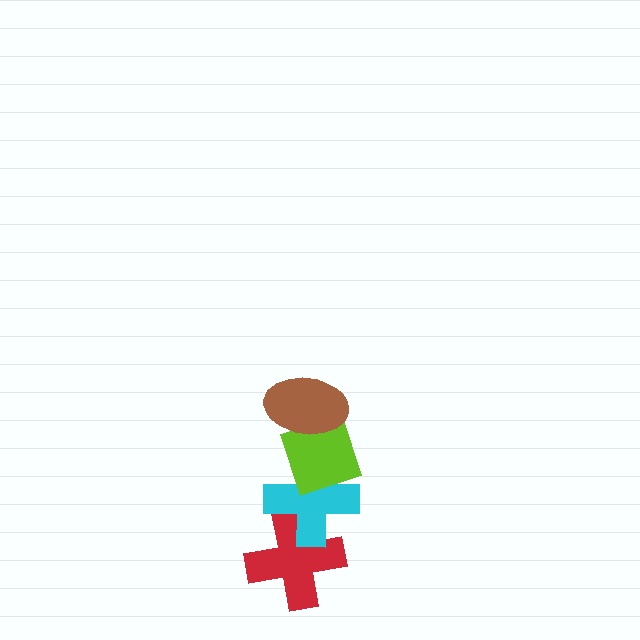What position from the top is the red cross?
The red cross is 4th from the top.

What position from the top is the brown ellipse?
The brown ellipse is 1st from the top.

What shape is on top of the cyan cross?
The lime diamond is on top of the cyan cross.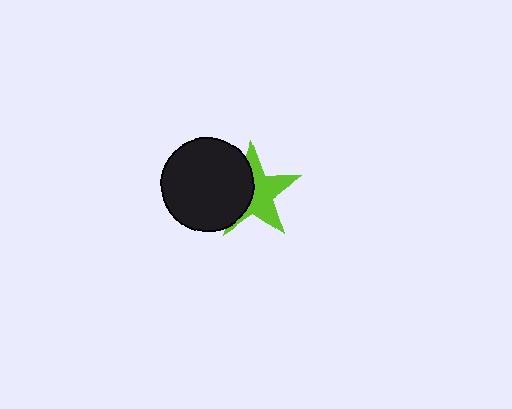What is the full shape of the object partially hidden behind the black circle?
The partially hidden object is a lime star.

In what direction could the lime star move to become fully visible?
The lime star could move right. That would shift it out from behind the black circle entirely.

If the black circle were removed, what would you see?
You would see the complete lime star.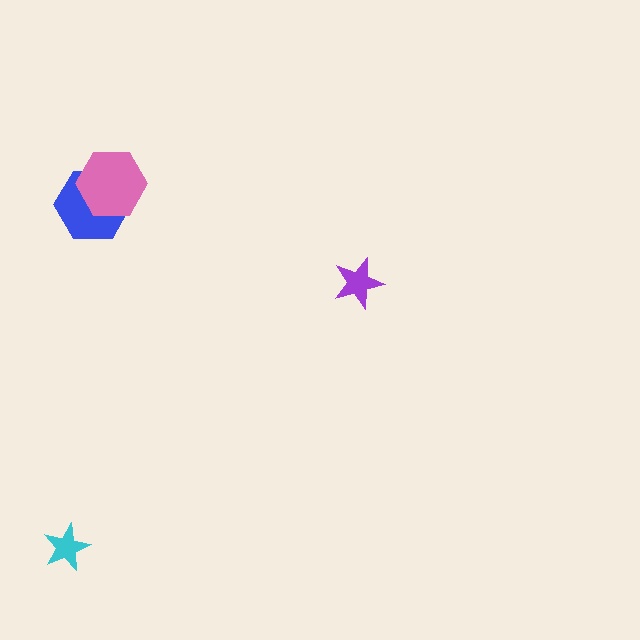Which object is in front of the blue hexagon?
The pink hexagon is in front of the blue hexagon.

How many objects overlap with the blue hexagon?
1 object overlaps with the blue hexagon.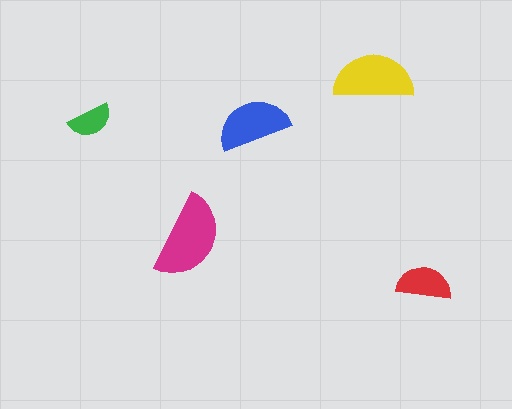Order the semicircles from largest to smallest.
the magenta one, the yellow one, the blue one, the red one, the green one.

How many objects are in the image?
There are 5 objects in the image.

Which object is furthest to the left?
The green semicircle is leftmost.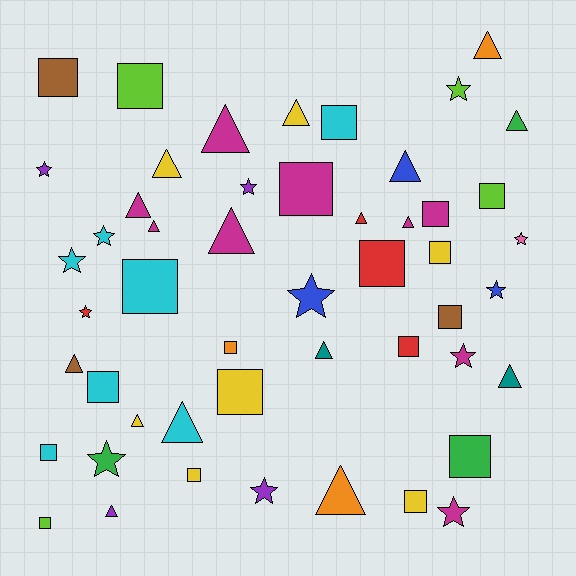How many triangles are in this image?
There are 18 triangles.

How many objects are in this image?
There are 50 objects.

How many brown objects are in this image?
There are 3 brown objects.